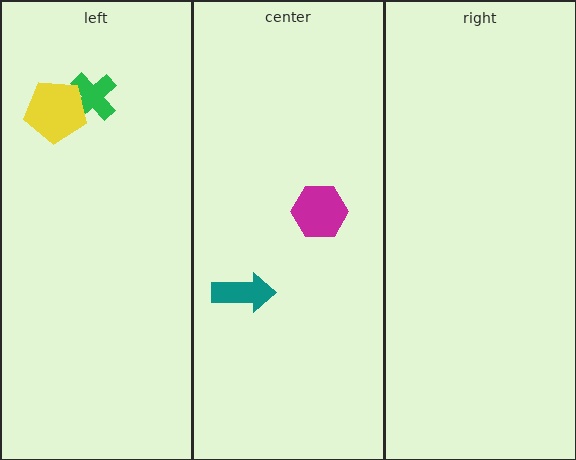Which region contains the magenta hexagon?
The center region.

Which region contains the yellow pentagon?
The left region.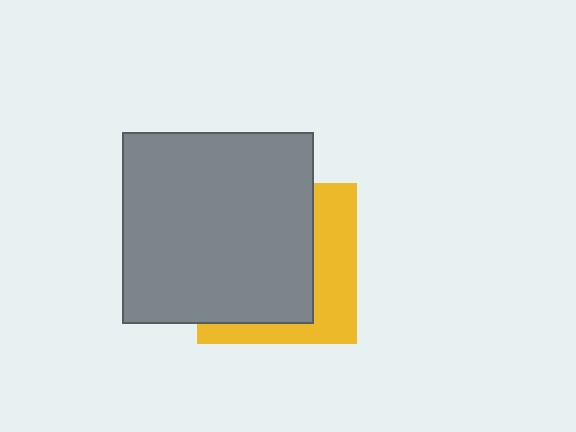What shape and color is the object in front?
The object in front is a gray square.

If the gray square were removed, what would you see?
You would see the complete yellow square.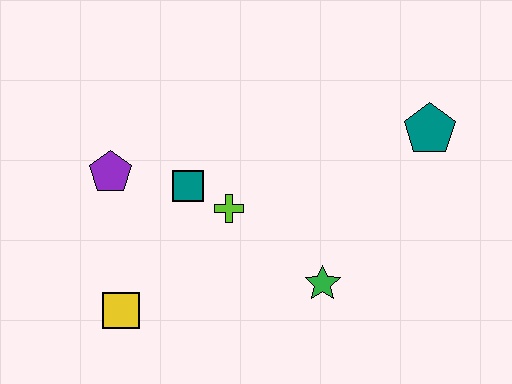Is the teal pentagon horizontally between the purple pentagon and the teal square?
No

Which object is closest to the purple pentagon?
The teal square is closest to the purple pentagon.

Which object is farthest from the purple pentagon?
The teal pentagon is farthest from the purple pentagon.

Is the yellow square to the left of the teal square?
Yes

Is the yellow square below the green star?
Yes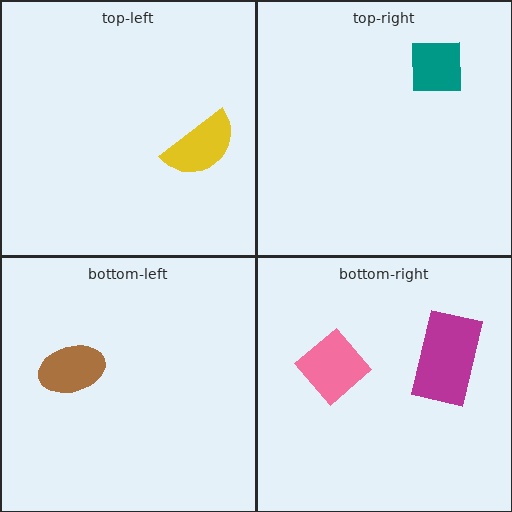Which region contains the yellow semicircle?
The top-left region.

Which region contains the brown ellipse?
The bottom-left region.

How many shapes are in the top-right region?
1.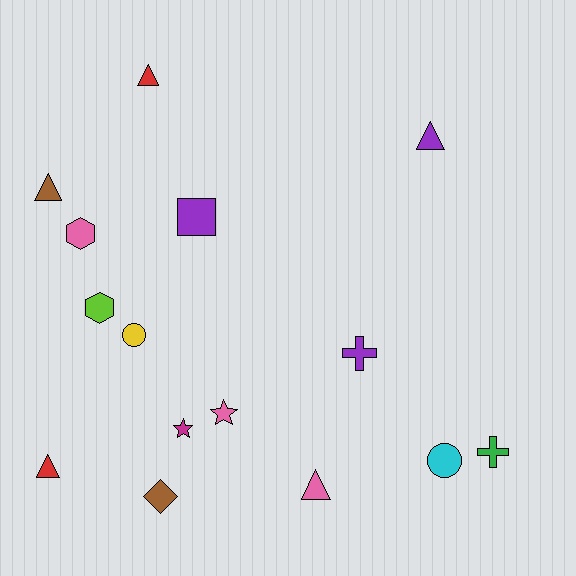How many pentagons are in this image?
There are no pentagons.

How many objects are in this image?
There are 15 objects.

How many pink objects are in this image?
There are 3 pink objects.